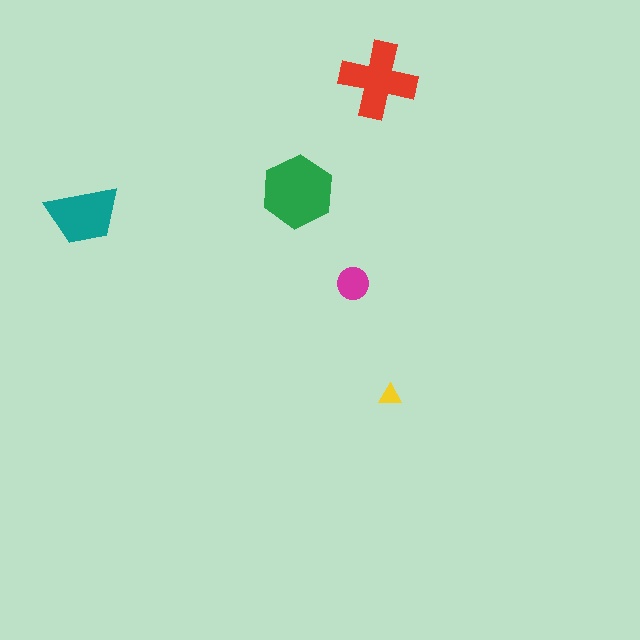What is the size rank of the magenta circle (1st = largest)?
4th.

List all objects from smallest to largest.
The yellow triangle, the magenta circle, the teal trapezoid, the red cross, the green hexagon.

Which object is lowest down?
The yellow triangle is bottommost.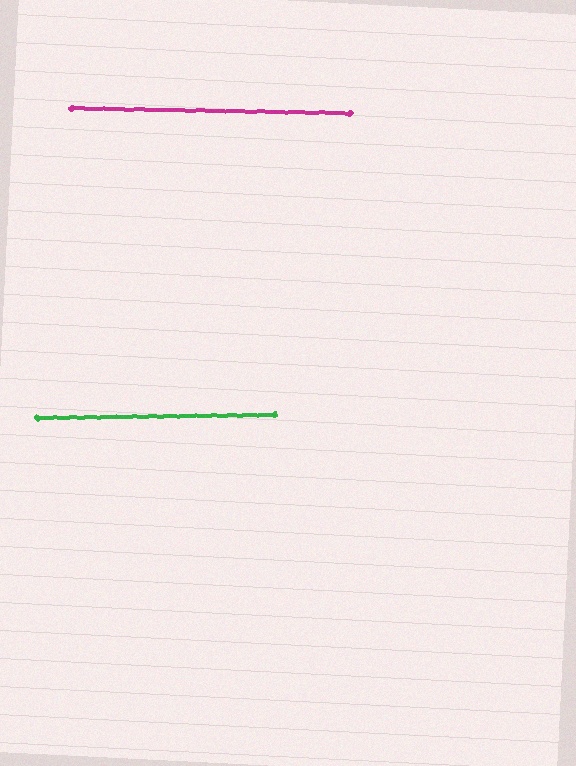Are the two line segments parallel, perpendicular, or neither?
Parallel — their directions differ by only 1.8°.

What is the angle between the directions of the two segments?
Approximately 2 degrees.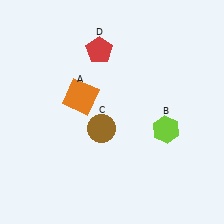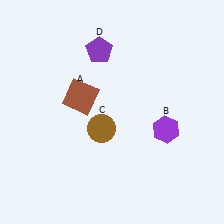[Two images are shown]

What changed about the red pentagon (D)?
In Image 1, D is red. In Image 2, it changed to purple.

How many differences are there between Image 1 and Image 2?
There are 3 differences between the two images.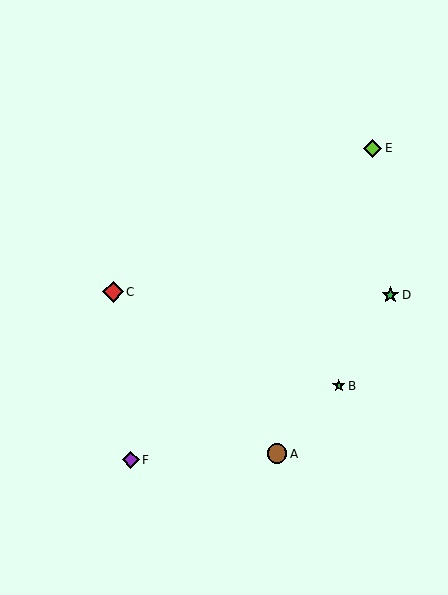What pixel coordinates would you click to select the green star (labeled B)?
Click at (339, 386) to select the green star B.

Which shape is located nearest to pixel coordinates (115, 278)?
The red diamond (labeled C) at (113, 292) is nearest to that location.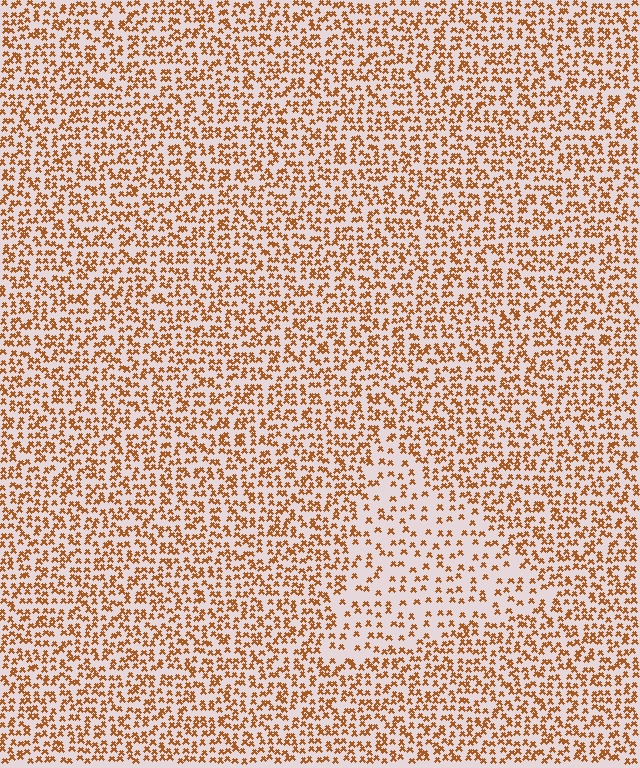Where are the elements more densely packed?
The elements are more densely packed outside the triangle boundary.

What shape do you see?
I see a triangle.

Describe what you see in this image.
The image contains small brown elements arranged at two different densities. A triangle-shaped region is visible where the elements are less densely packed than the surrounding area.